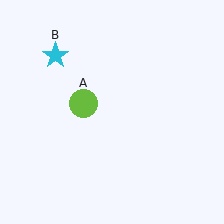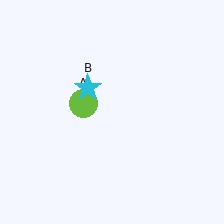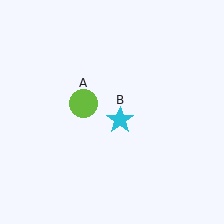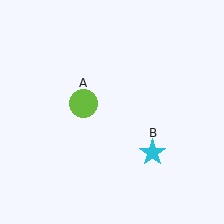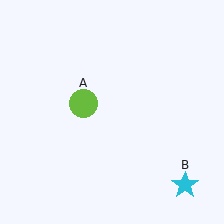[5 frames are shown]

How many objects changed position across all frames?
1 object changed position: cyan star (object B).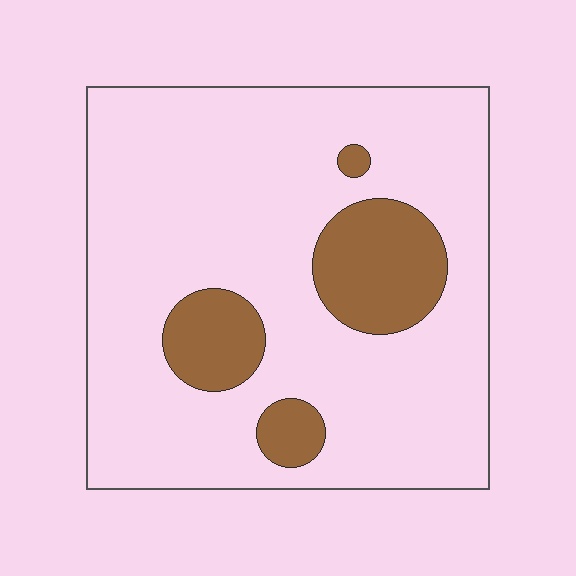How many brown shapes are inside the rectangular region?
4.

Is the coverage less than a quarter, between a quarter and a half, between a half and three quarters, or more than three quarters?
Less than a quarter.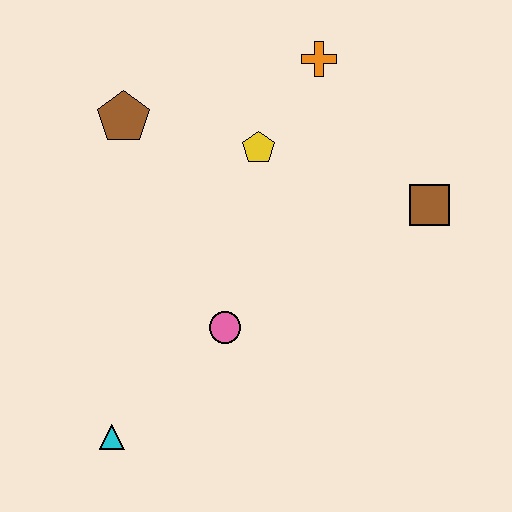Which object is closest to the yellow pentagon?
The orange cross is closest to the yellow pentagon.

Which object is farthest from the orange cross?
The cyan triangle is farthest from the orange cross.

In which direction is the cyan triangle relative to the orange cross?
The cyan triangle is below the orange cross.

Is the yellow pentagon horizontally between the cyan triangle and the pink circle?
No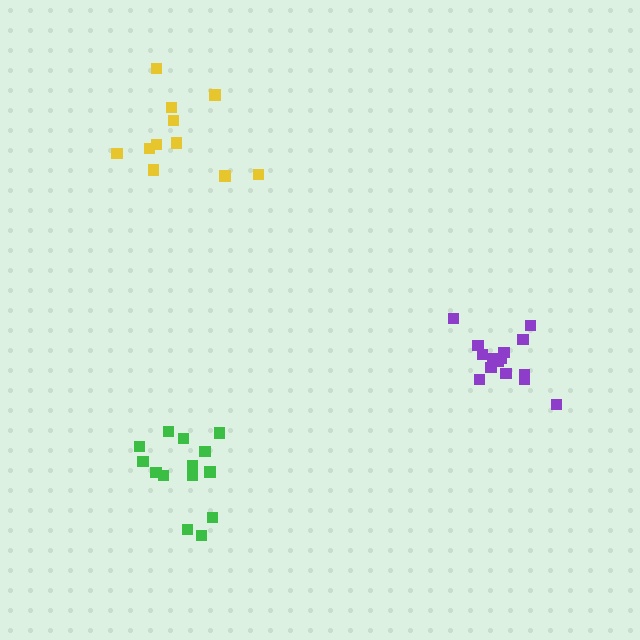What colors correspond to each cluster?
The clusters are colored: yellow, purple, green.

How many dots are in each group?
Group 1: 11 dots, Group 2: 15 dots, Group 3: 14 dots (40 total).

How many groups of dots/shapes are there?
There are 3 groups.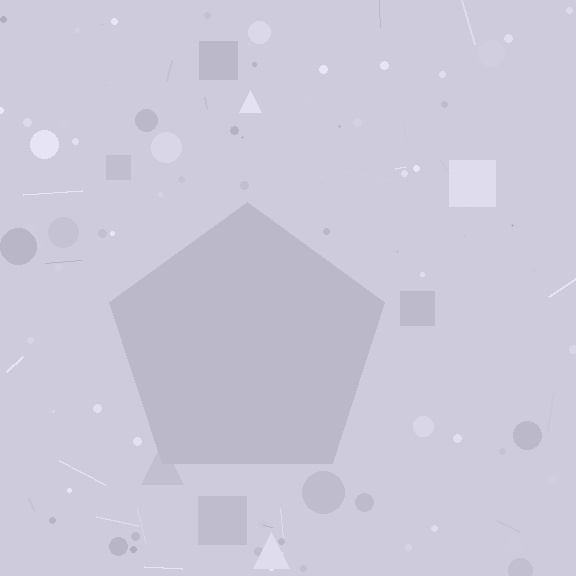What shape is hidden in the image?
A pentagon is hidden in the image.